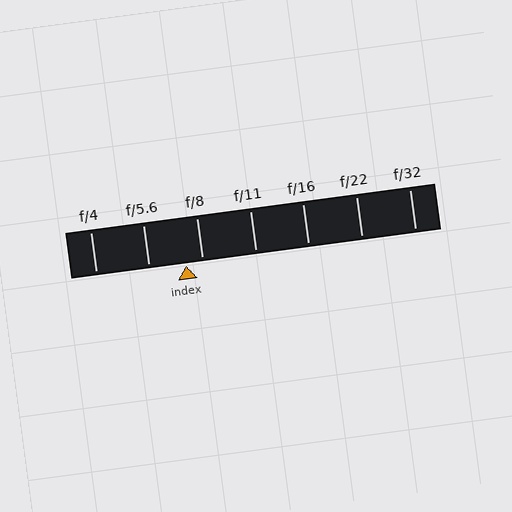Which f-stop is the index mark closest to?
The index mark is closest to f/8.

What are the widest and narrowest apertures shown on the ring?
The widest aperture shown is f/4 and the narrowest is f/32.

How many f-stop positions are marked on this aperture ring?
There are 7 f-stop positions marked.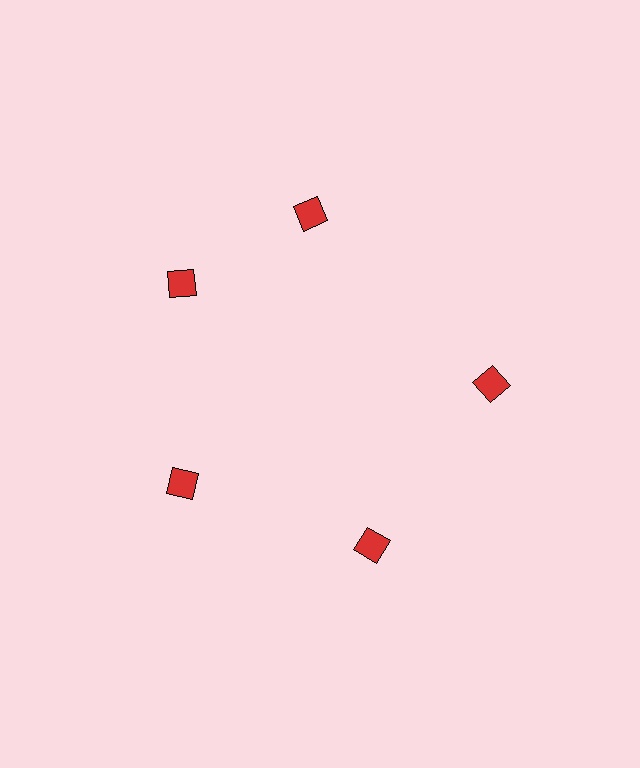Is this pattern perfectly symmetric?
No. The 5 red diamonds are arranged in a ring, but one element near the 1 o'clock position is rotated out of alignment along the ring, breaking the 5-fold rotational symmetry.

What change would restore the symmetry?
The symmetry would be restored by rotating it back into even spacing with its neighbors so that all 5 diamonds sit at equal angles and equal distance from the center.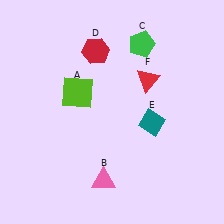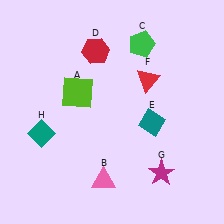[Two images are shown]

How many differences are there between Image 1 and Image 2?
There are 2 differences between the two images.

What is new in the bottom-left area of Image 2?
A teal diamond (H) was added in the bottom-left area of Image 2.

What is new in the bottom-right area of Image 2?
A magenta star (G) was added in the bottom-right area of Image 2.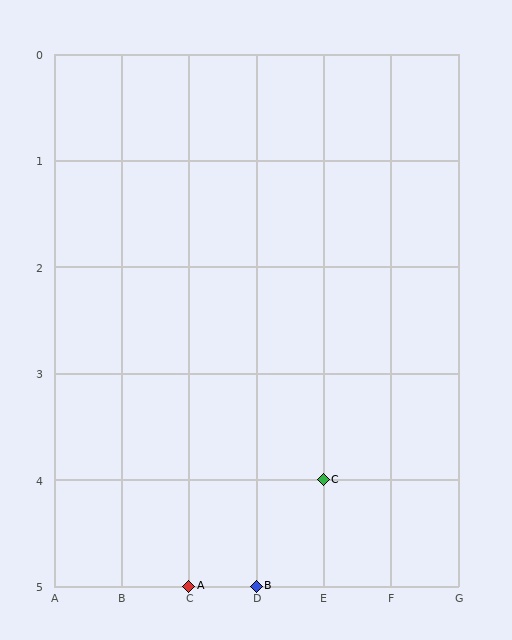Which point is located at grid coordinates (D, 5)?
Point B is at (D, 5).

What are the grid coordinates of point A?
Point A is at grid coordinates (C, 5).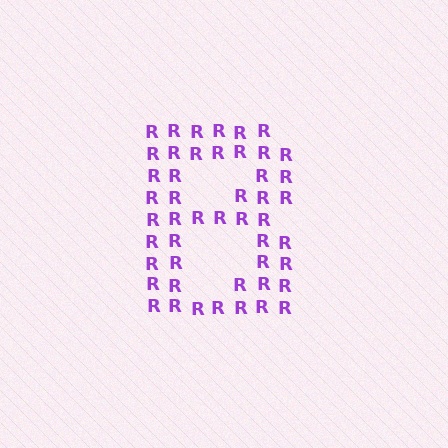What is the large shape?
The large shape is the letter B.